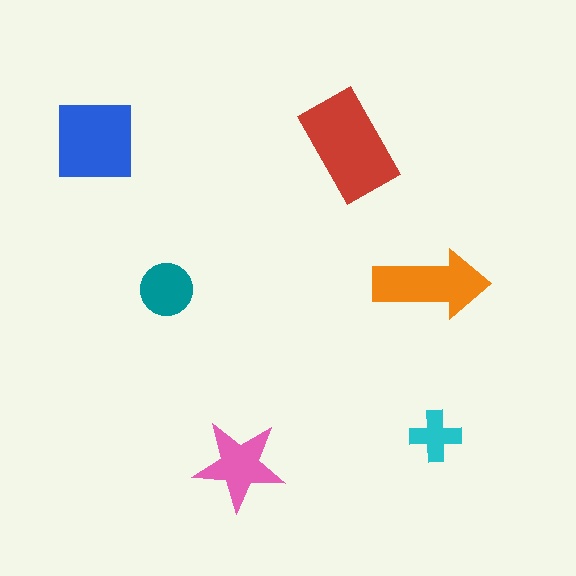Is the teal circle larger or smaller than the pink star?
Smaller.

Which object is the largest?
The red rectangle.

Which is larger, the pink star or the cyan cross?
The pink star.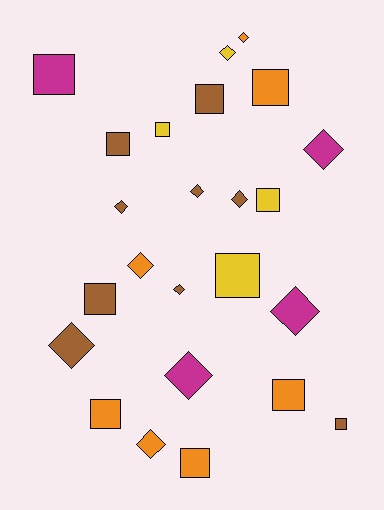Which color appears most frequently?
Brown, with 9 objects.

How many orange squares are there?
There are 4 orange squares.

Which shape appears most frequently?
Square, with 12 objects.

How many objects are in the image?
There are 24 objects.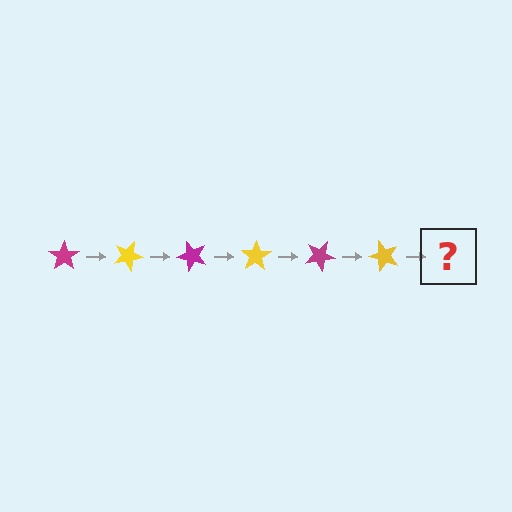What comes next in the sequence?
The next element should be a magenta star, rotated 150 degrees from the start.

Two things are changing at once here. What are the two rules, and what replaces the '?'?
The two rules are that it rotates 25 degrees each step and the color cycles through magenta and yellow. The '?' should be a magenta star, rotated 150 degrees from the start.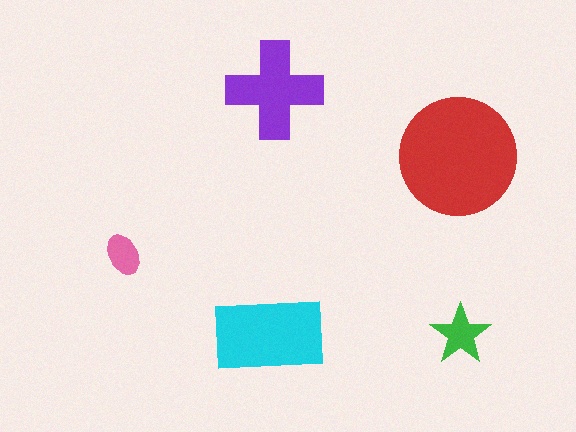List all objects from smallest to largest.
The pink ellipse, the green star, the purple cross, the cyan rectangle, the red circle.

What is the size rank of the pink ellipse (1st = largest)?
5th.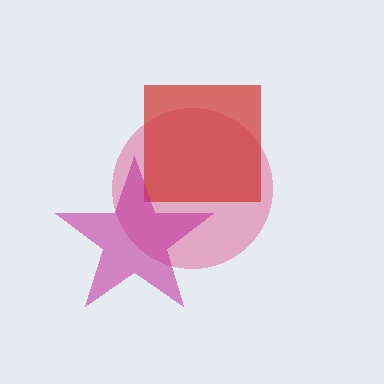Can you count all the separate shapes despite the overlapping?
Yes, there are 3 separate shapes.